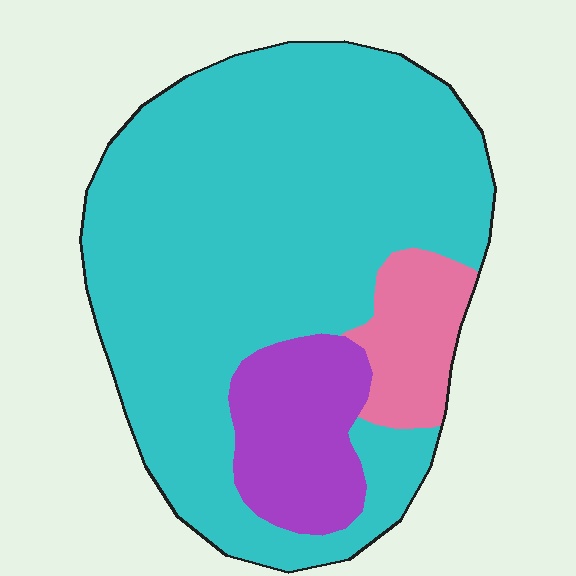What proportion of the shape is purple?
Purple takes up less than a quarter of the shape.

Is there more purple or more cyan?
Cyan.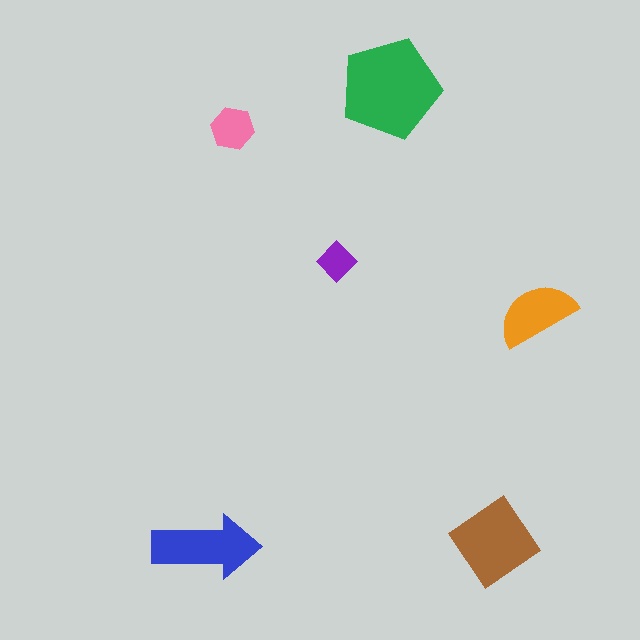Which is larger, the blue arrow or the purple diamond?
The blue arrow.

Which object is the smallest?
The purple diamond.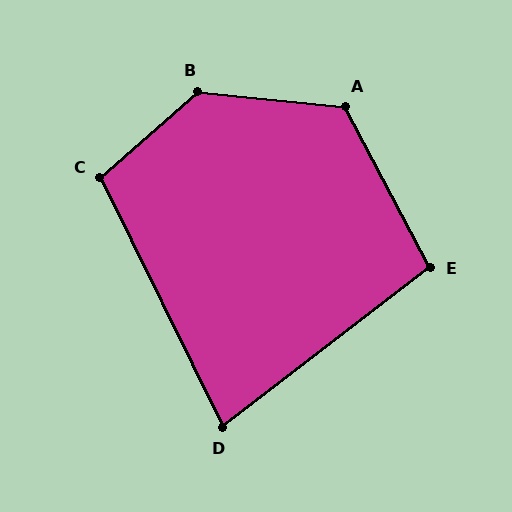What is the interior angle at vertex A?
Approximately 123 degrees (obtuse).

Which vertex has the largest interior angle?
B, at approximately 133 degrees.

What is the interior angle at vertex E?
Approximately 100 degrees (obtuse).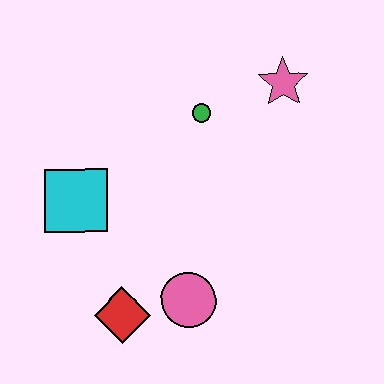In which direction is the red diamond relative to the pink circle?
The red diamond is to the left of the pink circle.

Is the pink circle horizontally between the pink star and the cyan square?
Yes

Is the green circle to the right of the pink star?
No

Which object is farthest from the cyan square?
The pink star is farthest from the cyan square.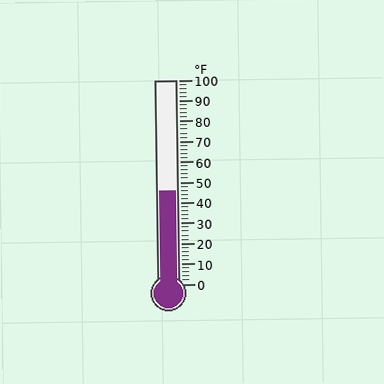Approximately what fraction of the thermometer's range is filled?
The thermometer is filled to approximately 45% of its range.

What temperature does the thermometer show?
The thermometer shows approximately 46°F.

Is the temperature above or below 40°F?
The temperature is above 40°F.